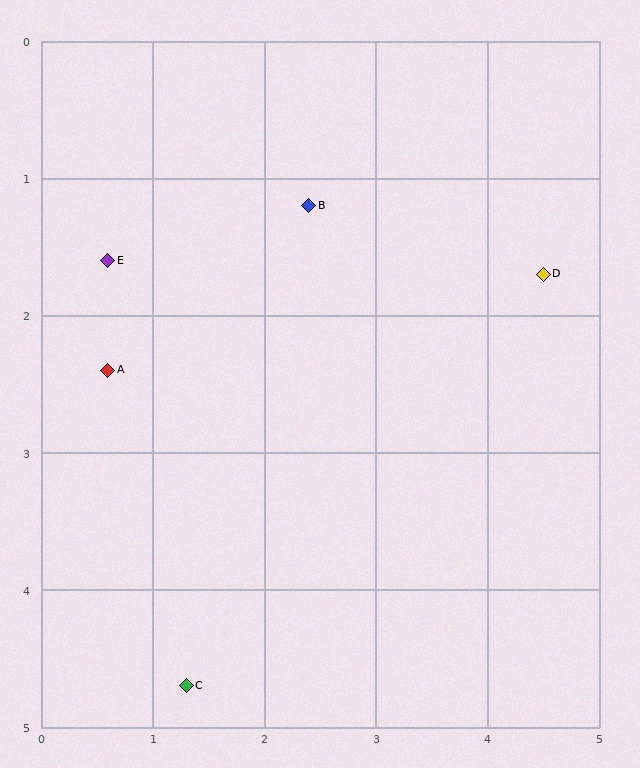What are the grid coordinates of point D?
Point D is at approximately (4.5, 1.7).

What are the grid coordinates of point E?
Point E is at approximately (0.6, 1.6).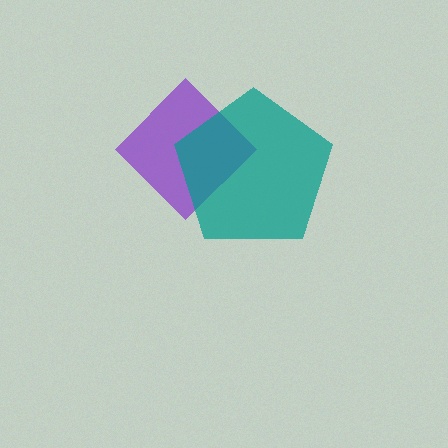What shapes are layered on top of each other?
The layered shapes are: a purple diamond, a teal pentagon.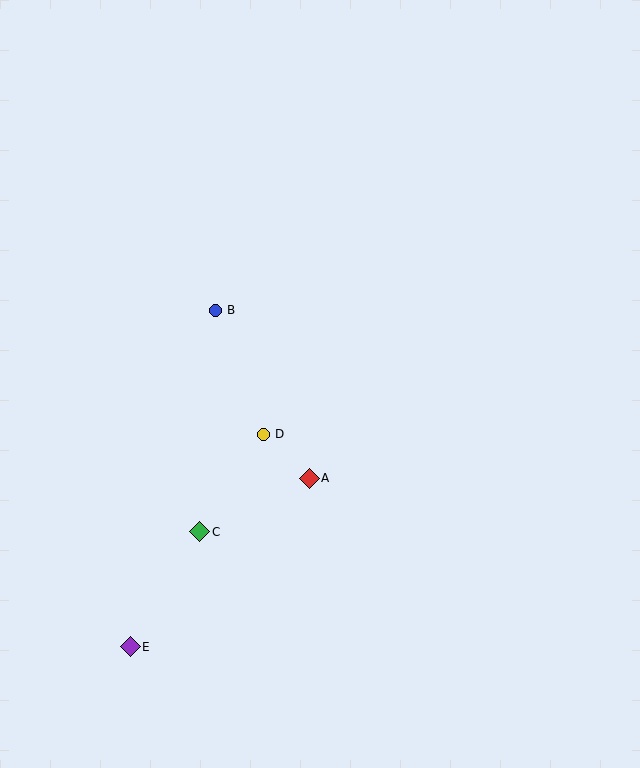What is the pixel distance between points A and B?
The distance between A and B is 192 pixels.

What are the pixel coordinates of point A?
Point A is at (309, 478).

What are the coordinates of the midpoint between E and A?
The midpoint between E and A is at (220, 563).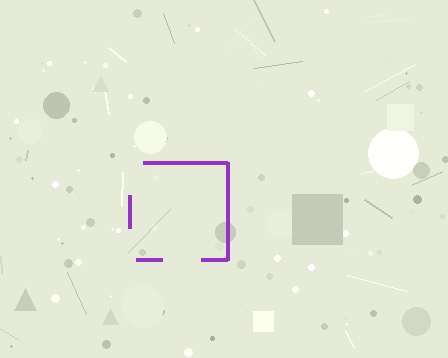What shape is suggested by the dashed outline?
The dashed outline suggests a square.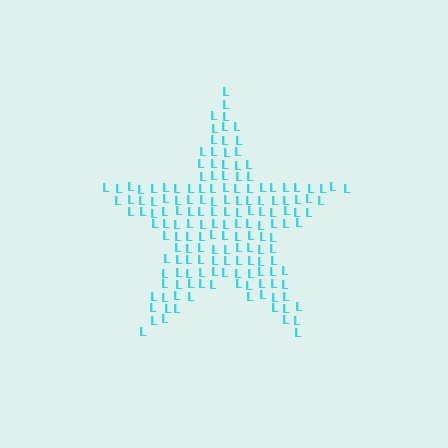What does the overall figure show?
The overall figure shows a star.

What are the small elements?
The small elements are letter L's.